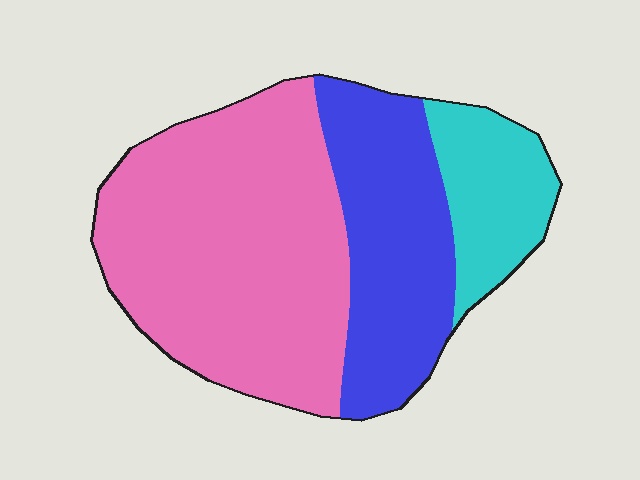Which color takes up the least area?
Cyan, at roughly 15%.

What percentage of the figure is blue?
Blue covers roughly 30% of the figure.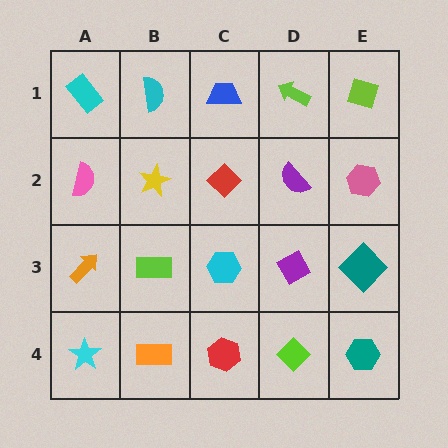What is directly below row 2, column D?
A purple diamond.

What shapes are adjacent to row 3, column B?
A yellow star (row 2, column B), an orange rectangle (row 4, column B), an orange arrow (row 3, column A), a cyan hexagon (row 3, column C).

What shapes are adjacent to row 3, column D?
A purple semicircle (row 2, column D), a lime diamond (row 4, column D), a cyan hexagon (row 3, column C), a teal diamond (row 3, column E).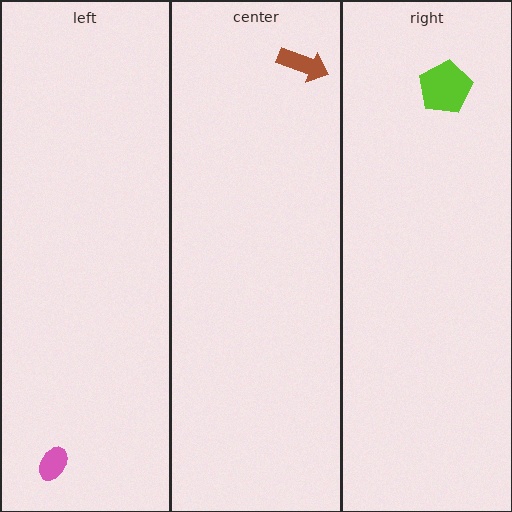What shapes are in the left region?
The pink ellipse.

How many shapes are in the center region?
1.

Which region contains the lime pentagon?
The right region.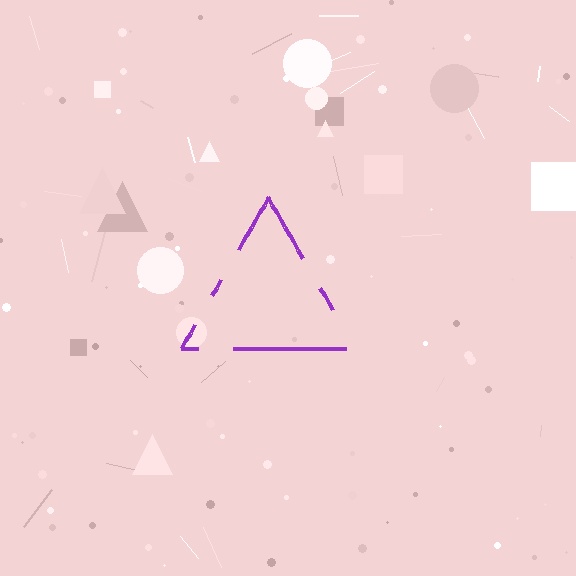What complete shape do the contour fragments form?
The contour fragments form a triangle.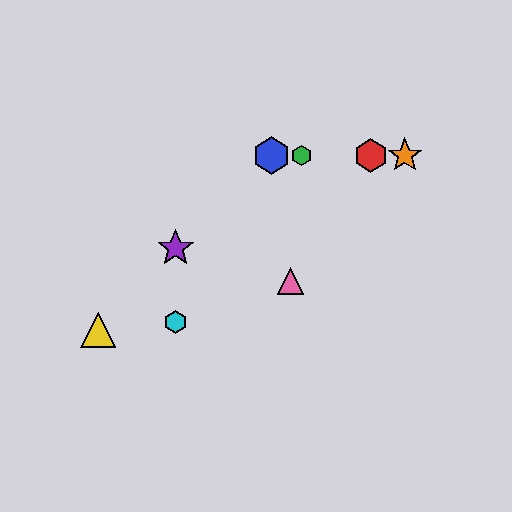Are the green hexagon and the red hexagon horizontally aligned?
Yes, both are at y≈155.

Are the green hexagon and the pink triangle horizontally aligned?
No, the green hexagon is at y≈155 and the pink triangle is at y≈281.